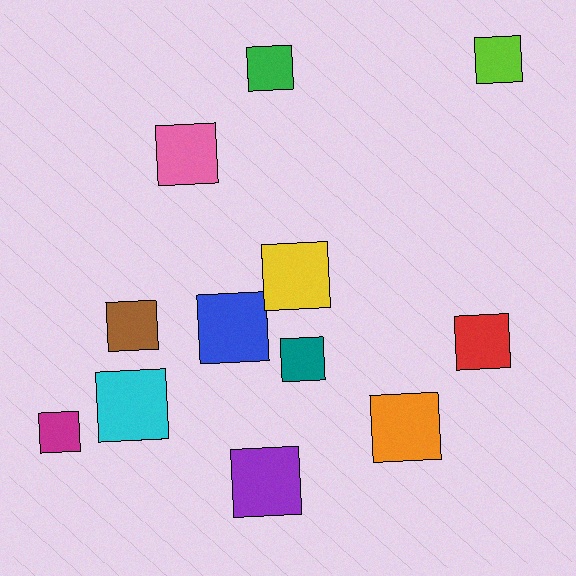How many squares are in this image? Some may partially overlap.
There are 12 squares.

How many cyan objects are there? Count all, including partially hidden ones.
There is 1 cyan object.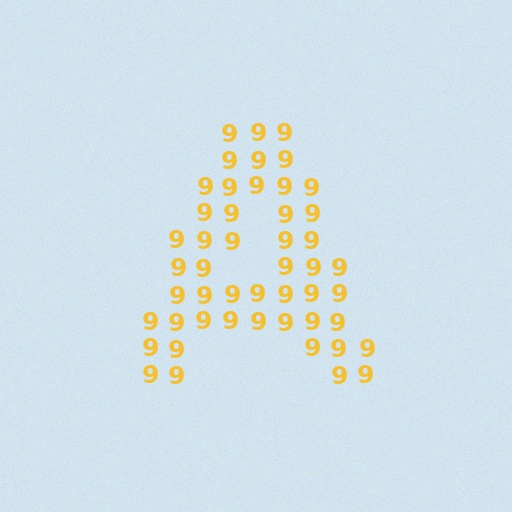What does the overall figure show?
The overall figure shows the letter A.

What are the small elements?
The small elements are digit 9's.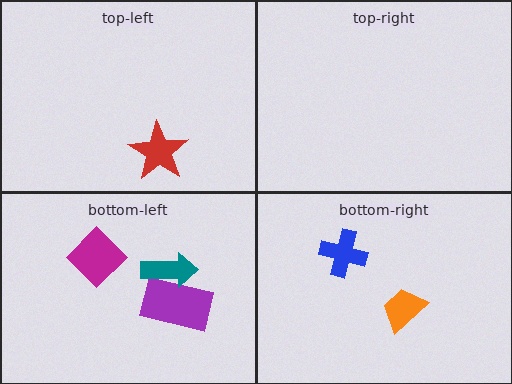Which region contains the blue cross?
The bottom-right region.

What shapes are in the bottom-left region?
The purple rectangle, the magenta diamond, the teal arrow.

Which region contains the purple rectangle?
The bottom-left region.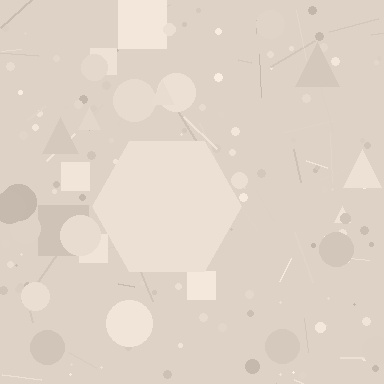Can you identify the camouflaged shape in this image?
The camouflaged shape is a hexagon.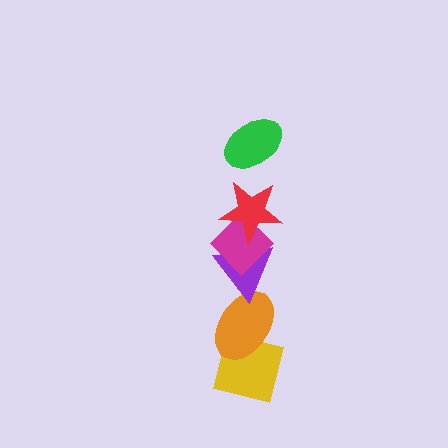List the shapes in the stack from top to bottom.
From top to bottom: the green ellipse, the red star, the magenta diamond, the purple triangle, the orange ellipse, the yellow square.